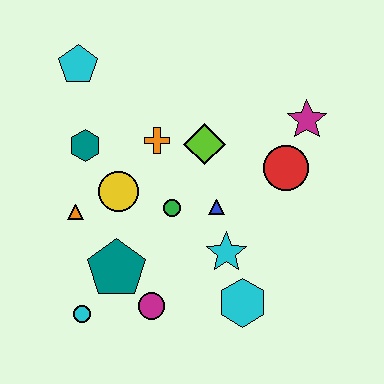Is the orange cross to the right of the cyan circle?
Yes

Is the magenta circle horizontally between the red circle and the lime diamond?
No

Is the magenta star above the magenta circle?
Yes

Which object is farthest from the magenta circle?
The cyan pentagon is farthest from the magenta circle.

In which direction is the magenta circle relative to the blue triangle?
The magenta circle is below the blue triangle.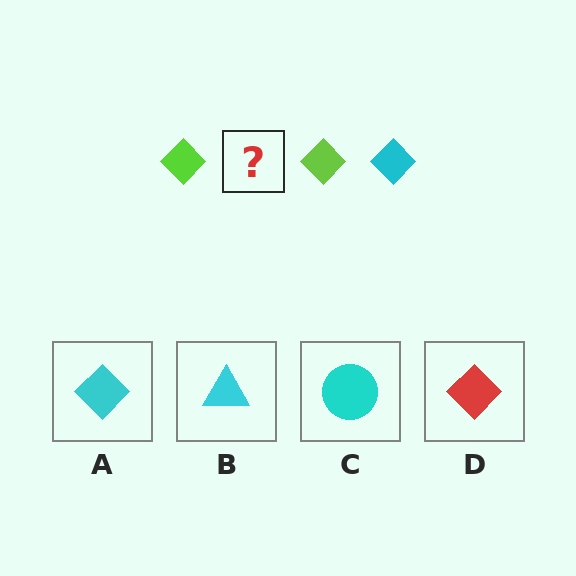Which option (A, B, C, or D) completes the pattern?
A.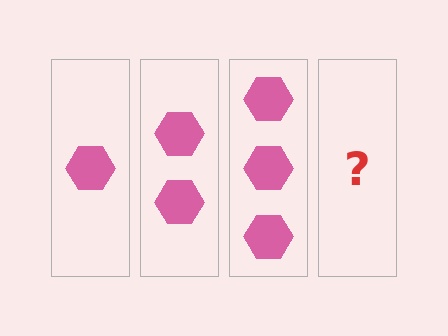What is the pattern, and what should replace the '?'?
The pattern is that each step adds one more hexagon. The '?' should be 4 hexagons.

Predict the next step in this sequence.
The next step is 4 hexagons.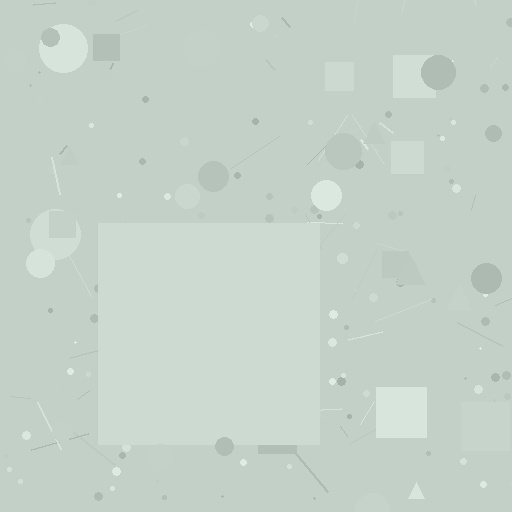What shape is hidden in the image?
A square is hidden in the image.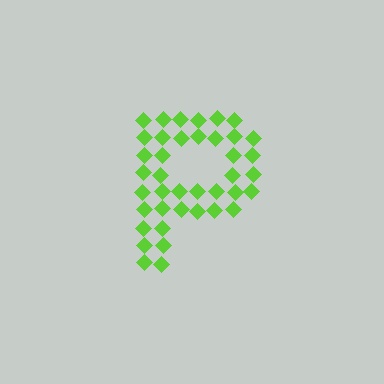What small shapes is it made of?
It is made of small diamonds.